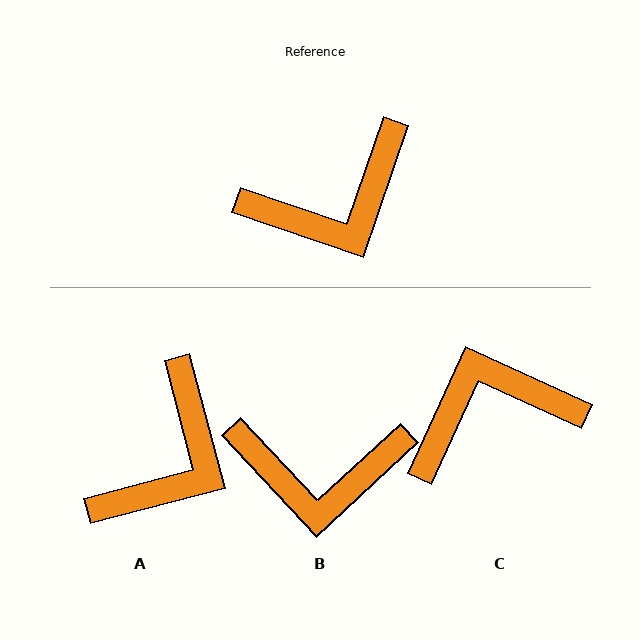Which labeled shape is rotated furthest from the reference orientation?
C, about 174 degrees away.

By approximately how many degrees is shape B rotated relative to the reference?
Approximately 28 degrees clockwise.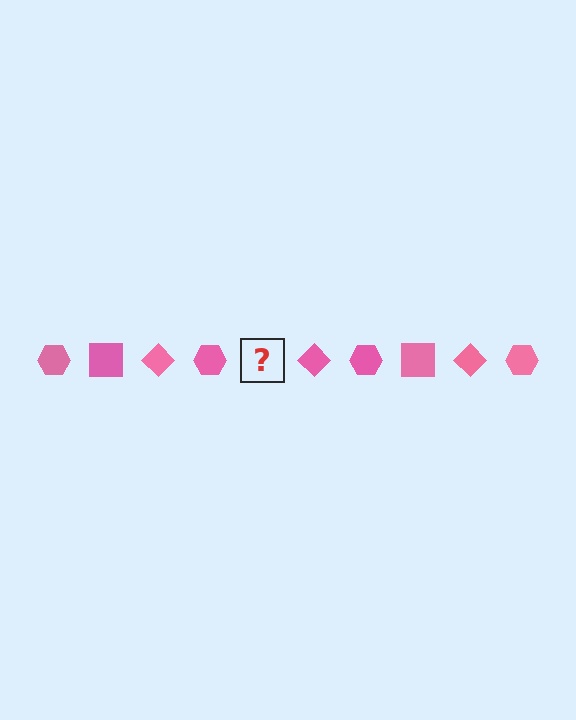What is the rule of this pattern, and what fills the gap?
The rule is that the pattern cycles through hexagon, square, diamond shapes in pink. The gap should be filled with a pink square.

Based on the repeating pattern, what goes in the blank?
The blank should be a pink square.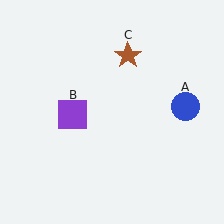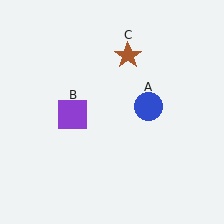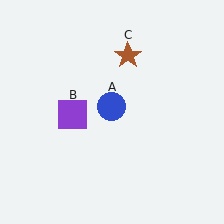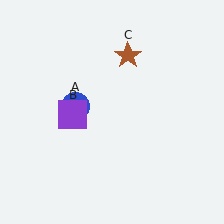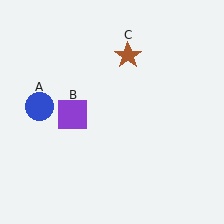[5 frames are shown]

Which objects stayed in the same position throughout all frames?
Purple square (object B) and brown star (object C) remained stationary.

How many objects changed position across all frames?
1 object changed position: blue circle (object A).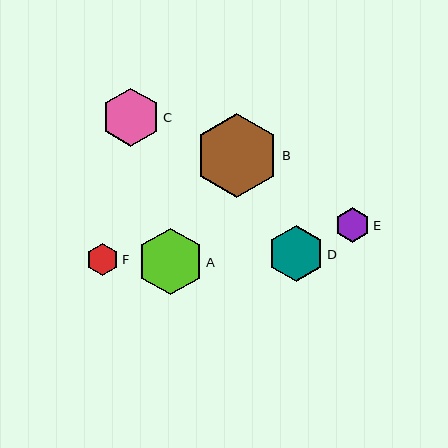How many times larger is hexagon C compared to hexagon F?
Hexagon C is approximately 1.8 times the size of hexagon F.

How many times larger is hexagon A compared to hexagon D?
Hexagon A is approximately 1.2 times the size of hexagon D.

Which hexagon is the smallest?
Hexagon F is the smallest with a size of approximately 33 pixels.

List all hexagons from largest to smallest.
From largest to smallest: B, A, C, D, E, F.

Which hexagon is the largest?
Hexagon B is the largest with a size of approximately 84 pixels.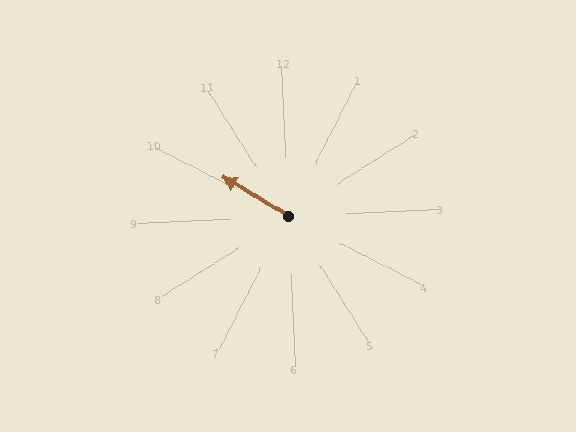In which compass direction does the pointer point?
Northwest.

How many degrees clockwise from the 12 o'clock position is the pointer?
Approximately 304 degrees.